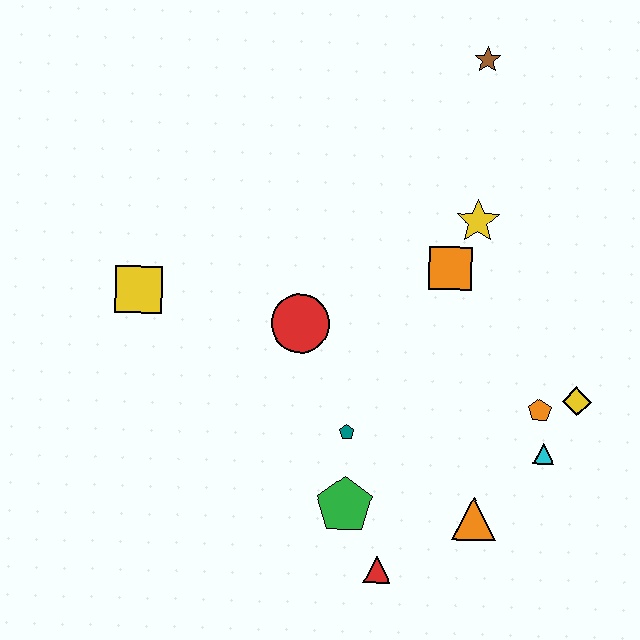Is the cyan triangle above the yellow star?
No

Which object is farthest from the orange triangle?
The brown star is farthest from the orange triangle.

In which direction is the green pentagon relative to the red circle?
The green pentagon is below the red circle.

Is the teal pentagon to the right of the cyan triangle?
No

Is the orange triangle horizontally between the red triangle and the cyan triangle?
Yes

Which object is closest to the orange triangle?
The cyan triangle is closest to the orange triangle.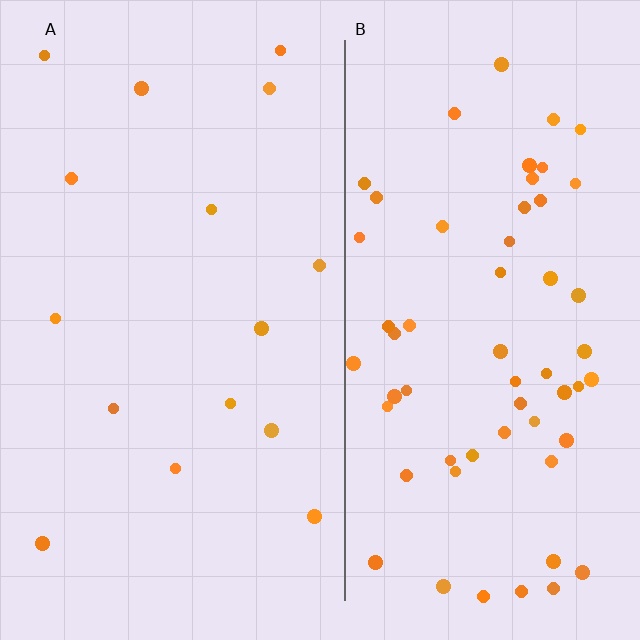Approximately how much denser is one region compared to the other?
Approximately 3.8× — region B over region A.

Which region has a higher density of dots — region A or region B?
B (the right).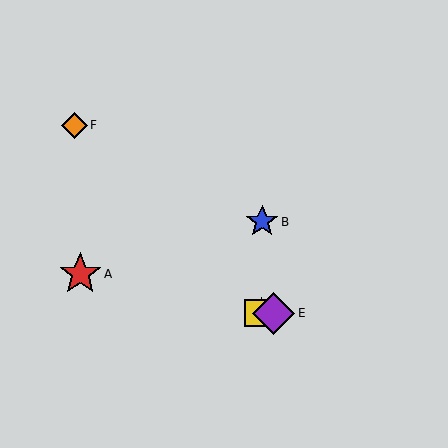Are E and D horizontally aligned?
Yes, both are at y≈313.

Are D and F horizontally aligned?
No, D is at y≈313 and F is at y≈125.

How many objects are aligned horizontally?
3 objects (C, D, E) are aligned horizontally.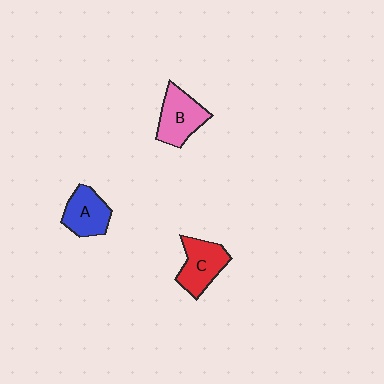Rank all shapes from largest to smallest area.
From largest to smallest: B (pink), C (red), A (blue).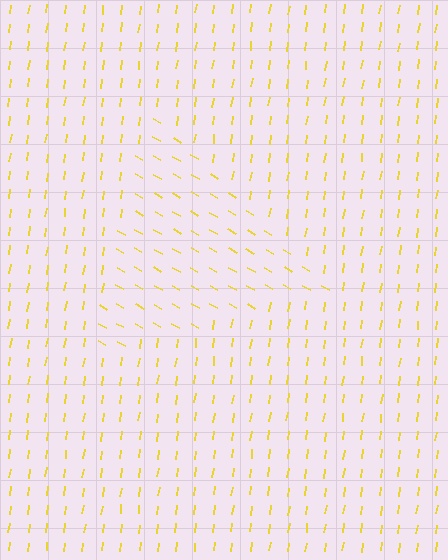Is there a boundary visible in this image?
Yes, there is a texture boundary formed by a change in line orientation.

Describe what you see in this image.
The image is filled with small yellow line segments. A triangle region in the image has lines oriented differently from the surrounding lines, creating a visible texture boundary.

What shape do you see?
I see a triangle.